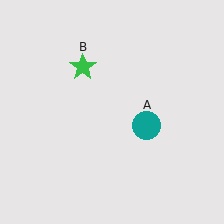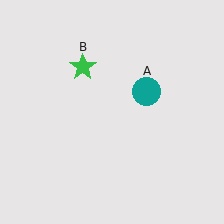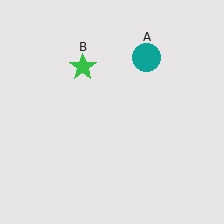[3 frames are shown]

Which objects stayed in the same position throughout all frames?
Green star (object B) remained stationary.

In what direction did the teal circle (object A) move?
The teal circle (object A) moved up.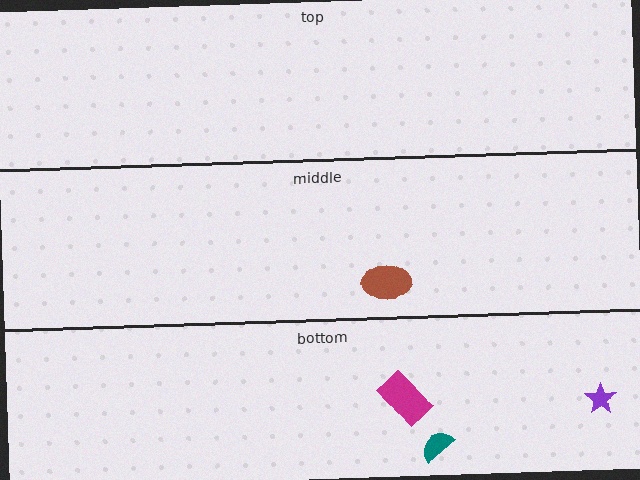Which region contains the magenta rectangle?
The bottom region.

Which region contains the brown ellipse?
The middle region.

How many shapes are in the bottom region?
3.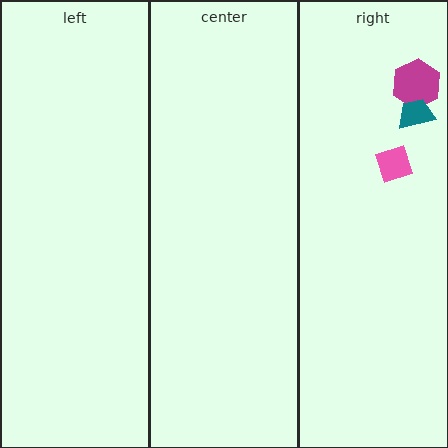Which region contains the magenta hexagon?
The right region.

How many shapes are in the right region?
3.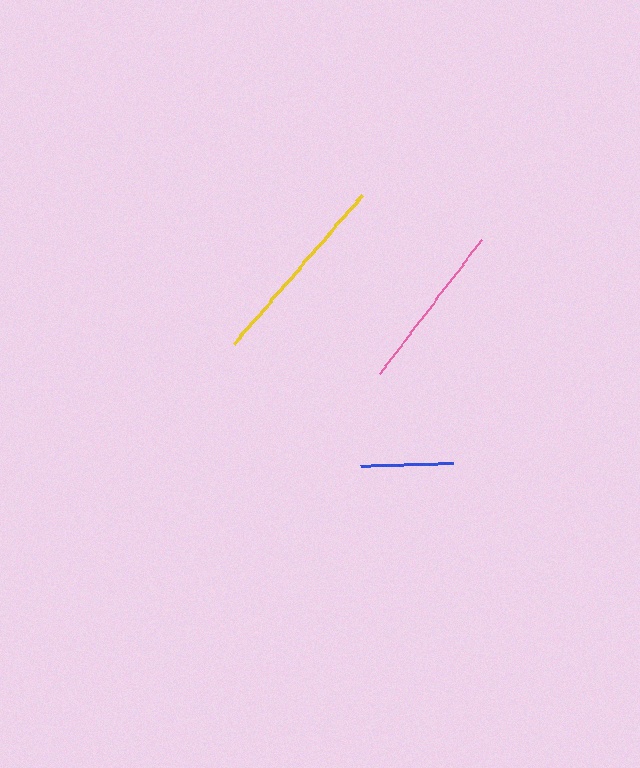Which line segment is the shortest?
The blue line is the shortest at approximately 93 pixels.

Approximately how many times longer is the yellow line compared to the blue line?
The yellow line is approximately 2.1 times the length of the blue line.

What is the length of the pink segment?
The pink segment is approximately 169 pixels long.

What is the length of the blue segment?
The blue segment is approximately 93 pixels long.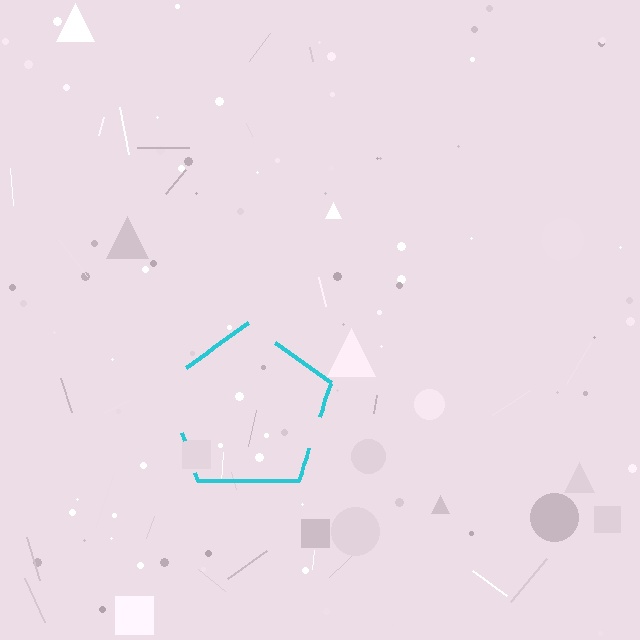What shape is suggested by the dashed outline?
The dashed outline suggests a pentagon.